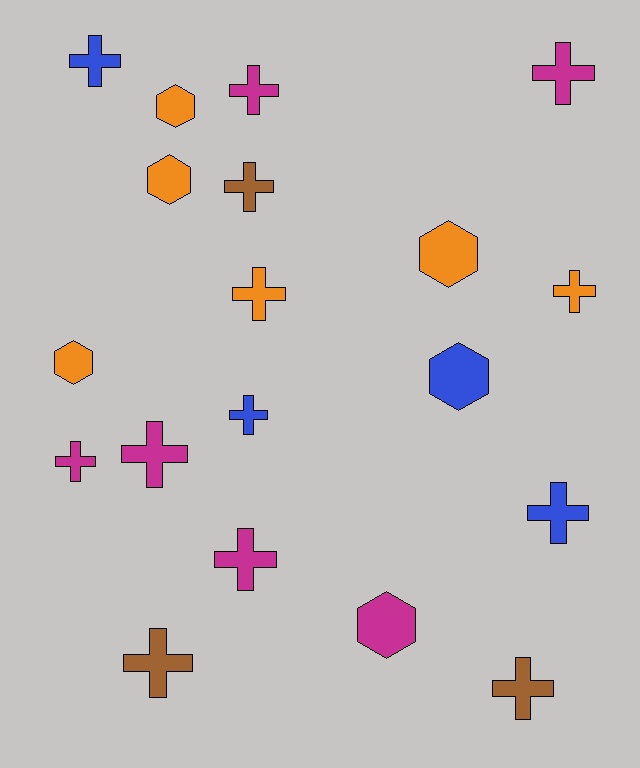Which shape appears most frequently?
Cross, with 13 objects.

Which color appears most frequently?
Orange, with 6 objects.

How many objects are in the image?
There are 19 objects.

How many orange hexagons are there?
There are 4 orange hexagons.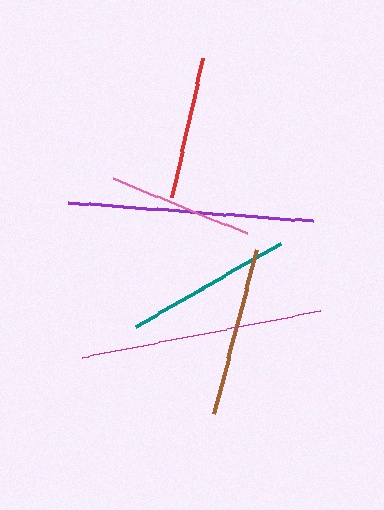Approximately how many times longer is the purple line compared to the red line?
The purple line is approximately 1.7 times the length of the red line.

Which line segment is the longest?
The purple line is the longest at approximately 245 pixels.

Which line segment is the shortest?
The red line is the shortest at approximately 143 pixels.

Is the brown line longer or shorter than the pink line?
The brown line is longer than the pink line.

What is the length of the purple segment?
The purple segment is approximately 245 pixels long.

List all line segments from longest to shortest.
From longest to shortest: purple, magenta, brown, teal, pink, red.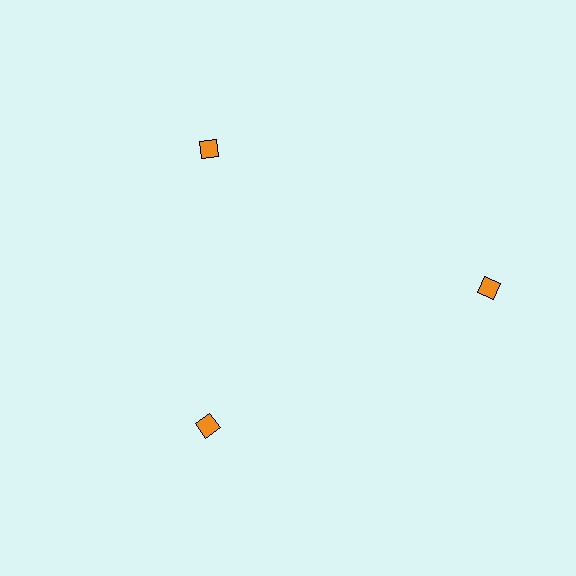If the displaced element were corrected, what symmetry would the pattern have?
It would have 3-fold rotational symmetry — the pattern would map onto itself every 120 degrees.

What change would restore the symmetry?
The symmetry would be restored by moving it inward, back onto the ring so that all 3 diamonds sit at equal angles and equal distance from the center.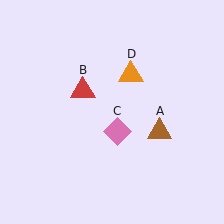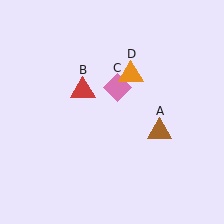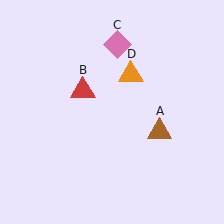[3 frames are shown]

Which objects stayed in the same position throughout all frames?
Brown triangle (object A) and red triangle (object B) and orange triangle (object D) remained stationary.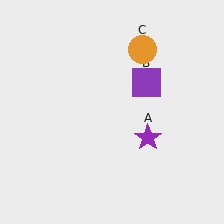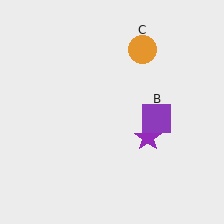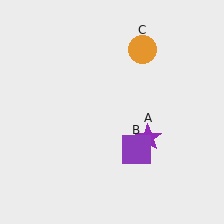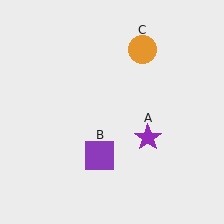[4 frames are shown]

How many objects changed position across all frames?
1 object changed position: purple square (object B).